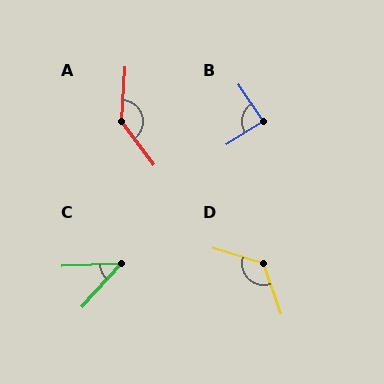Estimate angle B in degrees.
Approximately 88 degrees.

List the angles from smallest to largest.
C (45°), B (88°), D (126°), A (140°).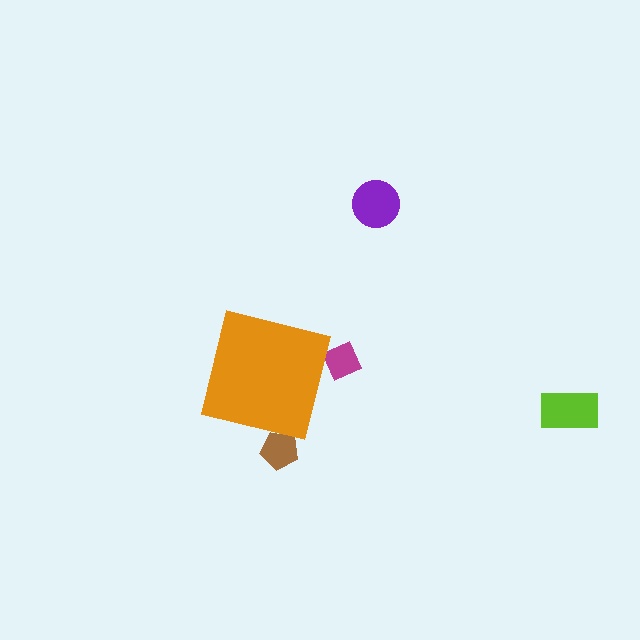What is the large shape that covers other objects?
An orange square.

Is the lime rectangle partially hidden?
No, the lime rectangle is fully visible.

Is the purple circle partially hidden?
No, the purple circle is fully visible.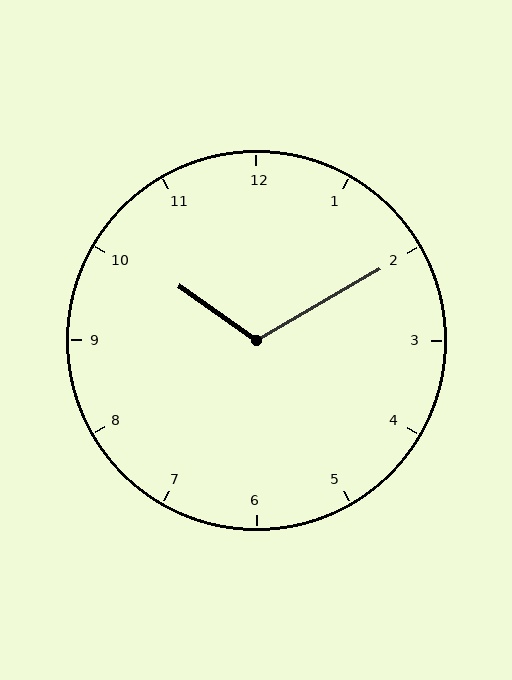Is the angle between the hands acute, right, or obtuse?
It is obtuse.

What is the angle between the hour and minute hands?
Approximately 115 degrees.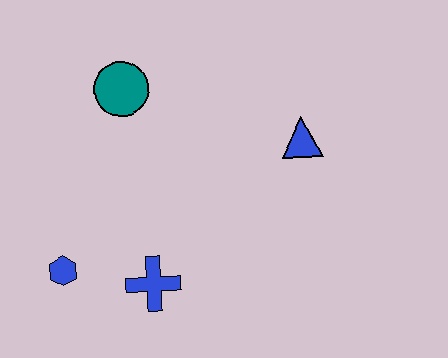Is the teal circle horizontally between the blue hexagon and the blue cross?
Yes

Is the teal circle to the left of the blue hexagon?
No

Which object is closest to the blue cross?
The blue hexagon is closest to the blue cross.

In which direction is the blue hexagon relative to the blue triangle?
The blue hexagon is to the left of the blue triangle.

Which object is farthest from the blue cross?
The blue triangle is farthest from the blue cross.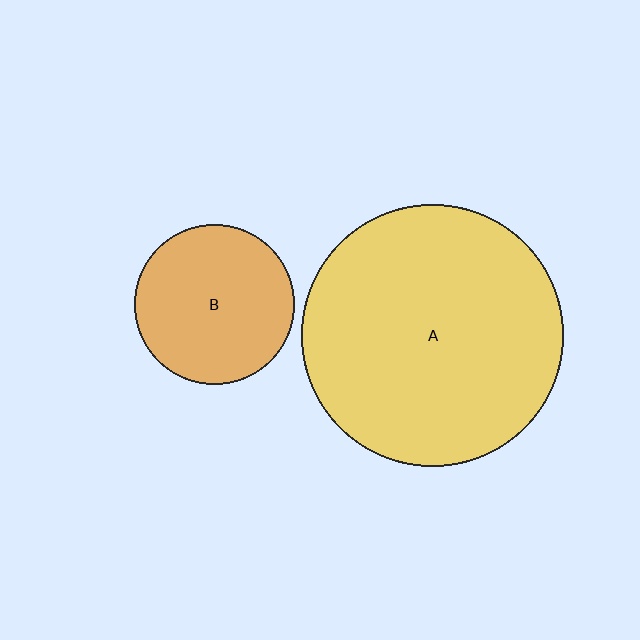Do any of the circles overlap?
No, none of the circles overlap.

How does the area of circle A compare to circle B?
Approximately 2.7 times.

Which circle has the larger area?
Circle A (yellow).